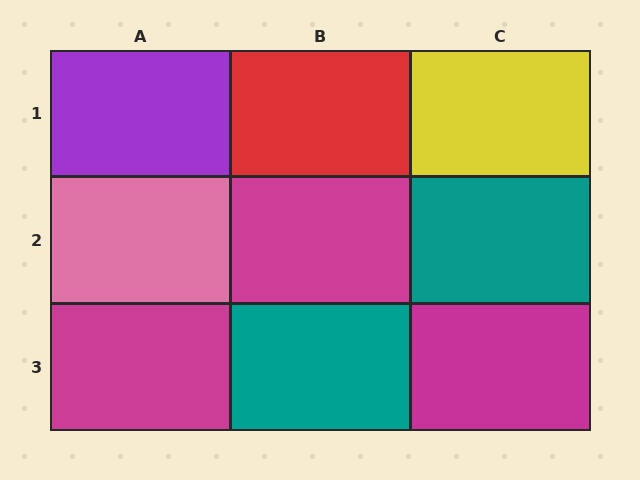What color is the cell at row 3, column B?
Teal.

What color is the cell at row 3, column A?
Magenta.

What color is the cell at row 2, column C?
Teal.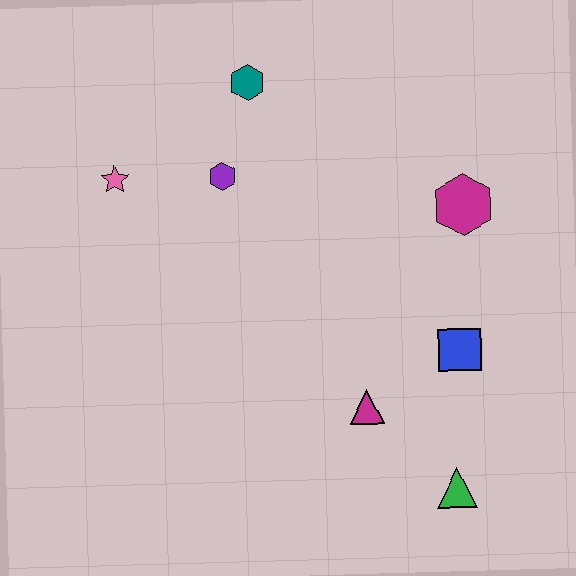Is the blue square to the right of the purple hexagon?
Yes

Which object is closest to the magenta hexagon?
The blue square is closest to the magenta hexagon.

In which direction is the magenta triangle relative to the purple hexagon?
The magenta triangle is below the purple hexagon.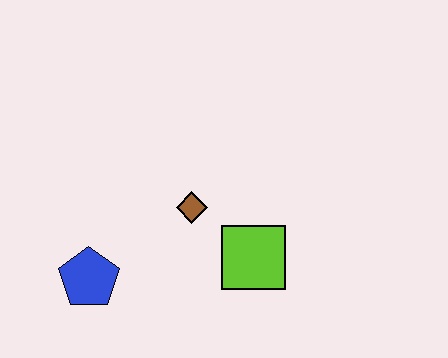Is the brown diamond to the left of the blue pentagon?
No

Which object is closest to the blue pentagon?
The brown diamond is closest to the blue pentagon.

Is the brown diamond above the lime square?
Yes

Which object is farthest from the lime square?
The blue pentagon is farthest from the lime square.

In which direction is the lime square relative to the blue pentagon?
The lime square is to the right of the blue pentagon.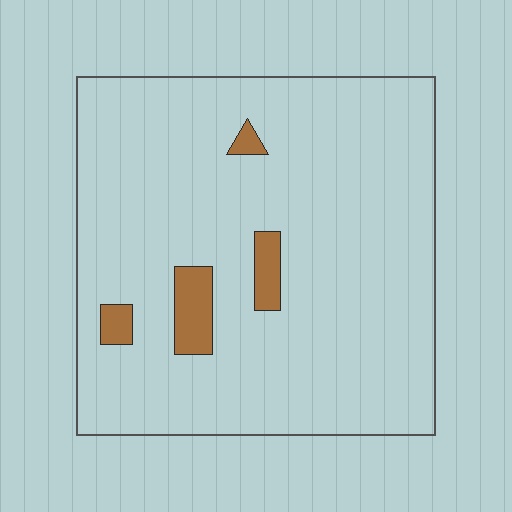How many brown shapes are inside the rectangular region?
4.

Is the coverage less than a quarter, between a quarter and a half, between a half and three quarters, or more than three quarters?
Less than a quarter.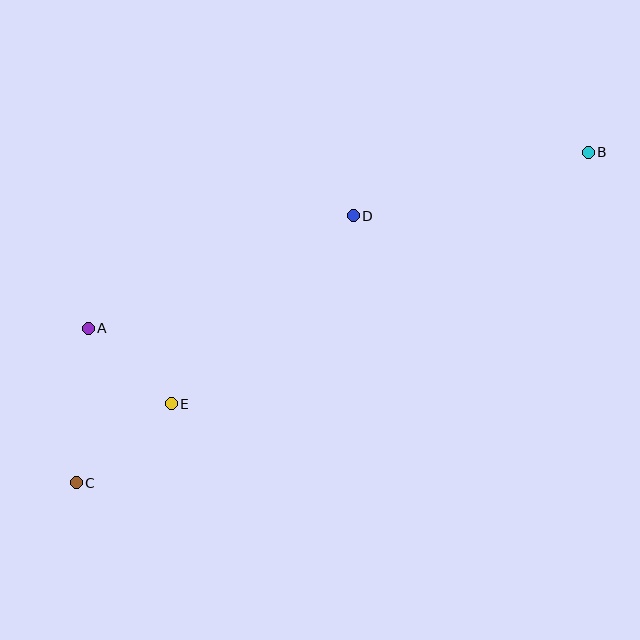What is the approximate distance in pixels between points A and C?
The distance between A and C is approximately 155 pixels.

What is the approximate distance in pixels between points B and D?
The distance between B and D is approximately 243 pixels.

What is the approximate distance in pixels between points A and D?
The distance between A and D is approximately 288 pixels.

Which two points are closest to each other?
Points A and E are closest to each other.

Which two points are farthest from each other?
Points B and C are farthest from each other.